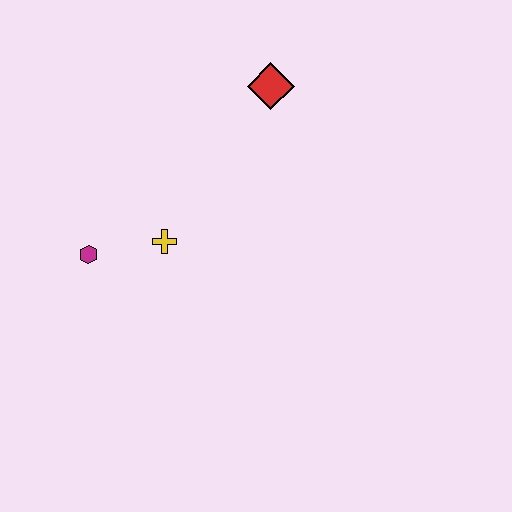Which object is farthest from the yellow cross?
The red diamond is farthest from the yellow cross.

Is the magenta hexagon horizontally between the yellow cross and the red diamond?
No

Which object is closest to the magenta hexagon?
The yellow cross is closest to the magenta hexagon.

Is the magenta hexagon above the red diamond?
No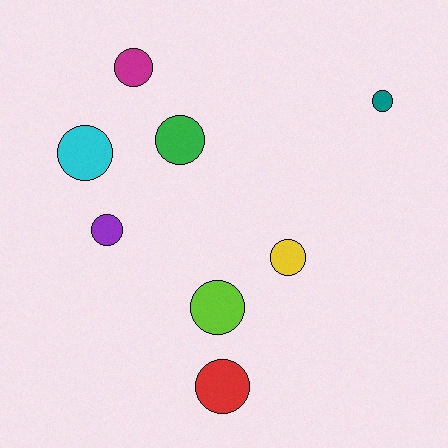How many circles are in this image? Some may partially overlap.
There are 8 circles.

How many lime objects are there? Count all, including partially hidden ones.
There is 1 lime object.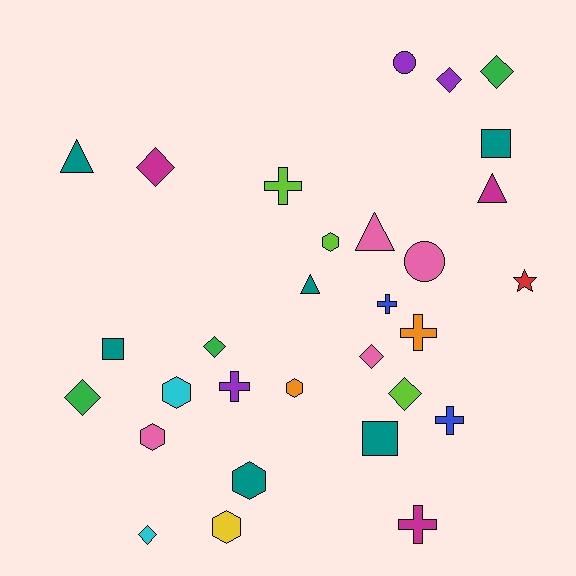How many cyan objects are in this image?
There are 2 cyan objects.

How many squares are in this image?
There are 3 squares.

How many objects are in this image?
There are 30 objects.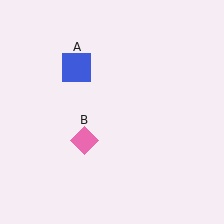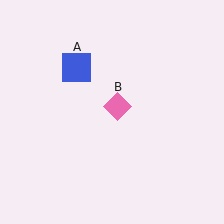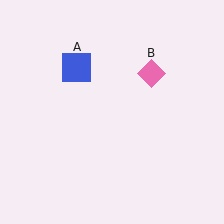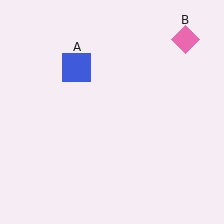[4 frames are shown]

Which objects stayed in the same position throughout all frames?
Blue square (object A) remained stationary.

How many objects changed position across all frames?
1 object changed position: pink diamond (object B).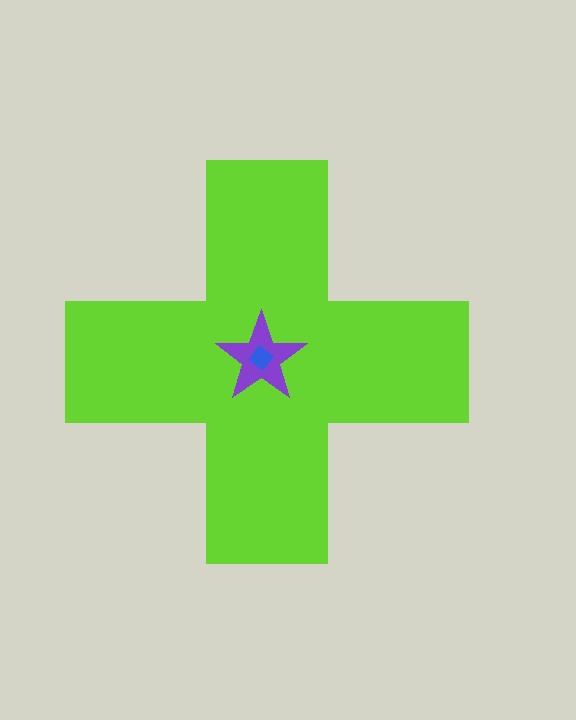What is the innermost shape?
The blue diamond.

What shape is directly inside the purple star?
The blue diamond.